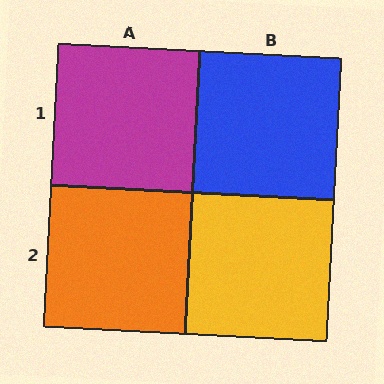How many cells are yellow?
1 cell is yellow.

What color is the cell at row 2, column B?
Yellow.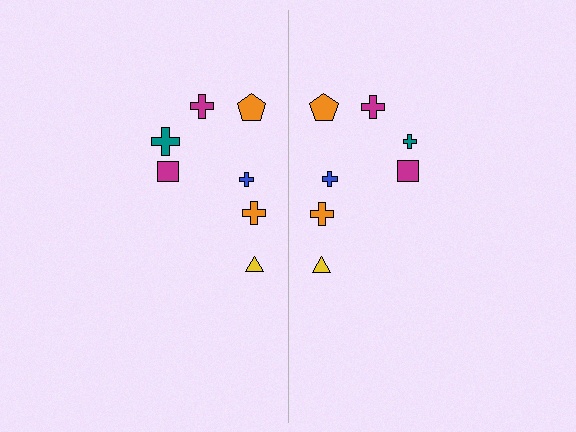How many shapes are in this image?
There are 14 shapes in this image.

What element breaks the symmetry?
The teal cross on the right side has a different size than its mirror counterpart.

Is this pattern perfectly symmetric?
No, the pattern is not perfectly symmetric. The teal cross on the right side has a different size than its mirror counterpart.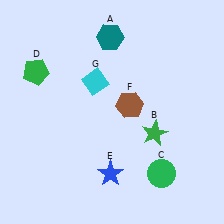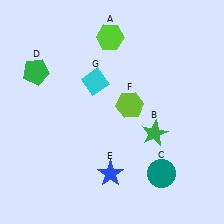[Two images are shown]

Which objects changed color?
A changed from teal to lime. C changed from green to teal. F changed from brown to lime.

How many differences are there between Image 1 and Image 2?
There are 3 differences between the two images.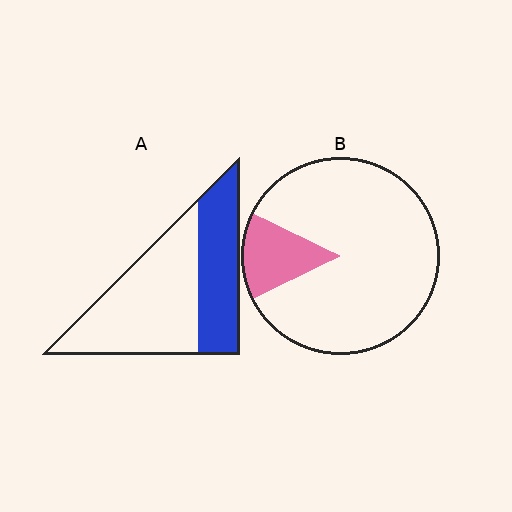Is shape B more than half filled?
No.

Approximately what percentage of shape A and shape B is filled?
A is approximately 40% and B is approximately 15%.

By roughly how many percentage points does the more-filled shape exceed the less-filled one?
By roughly 25 percentage points (A over B).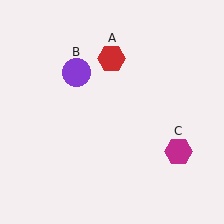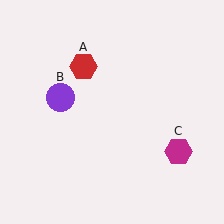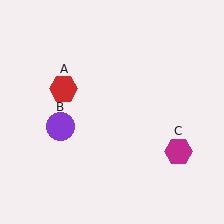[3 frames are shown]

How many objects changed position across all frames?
2 objects changed position: red hexagon (object A), purple circle (object B).